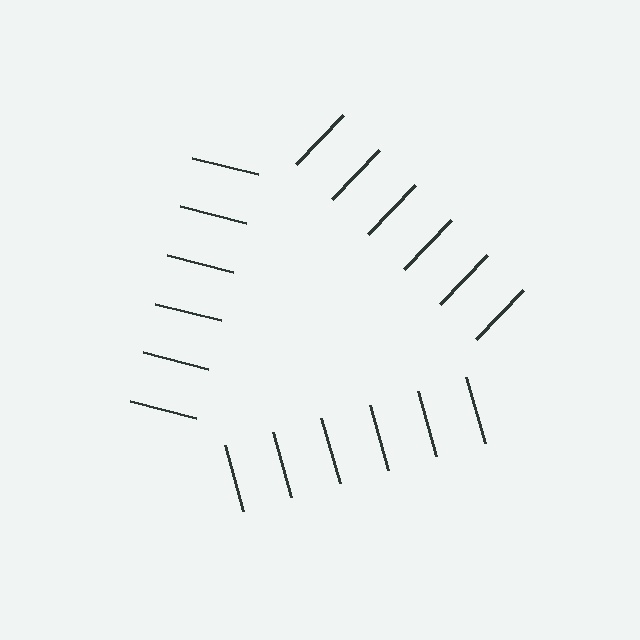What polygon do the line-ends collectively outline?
An illusory triangle — the line segments terminate on its edges but no continuous stroke is drawn.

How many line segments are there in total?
18 — 6 along each of the 3 edges.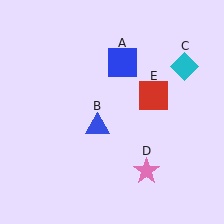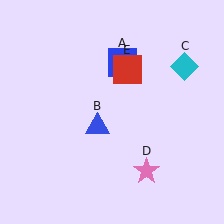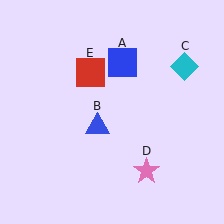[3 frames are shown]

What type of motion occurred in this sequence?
The red square (object E) rotated counterclockwise around the center of the scene.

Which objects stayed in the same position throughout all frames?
Blue square (object A) and blue triangle (object B) and cyan diamond (object C) and pink star (object D) remained stationary.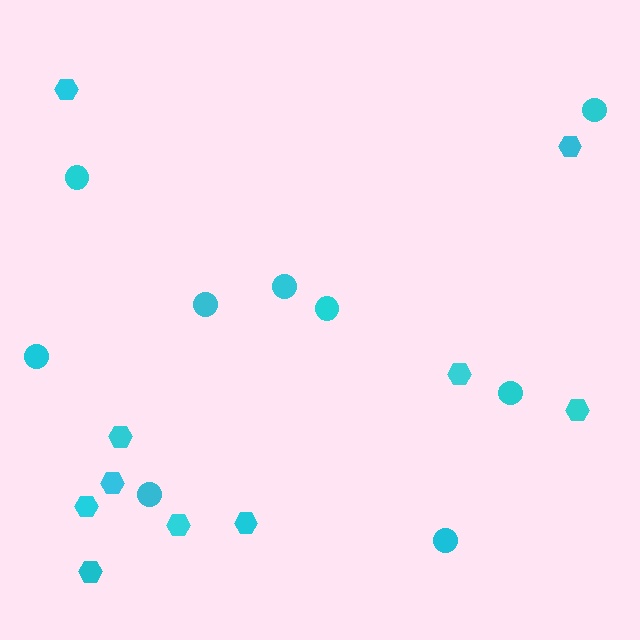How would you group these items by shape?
There are 2 groups: one group of circles (9) and one group of hexagons (10).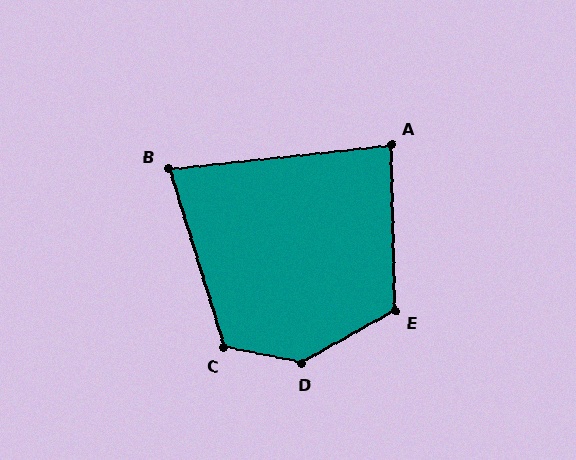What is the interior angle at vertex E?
Approximately 118 degrees (obtuse).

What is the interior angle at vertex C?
Approximately 118 degrees (obtuse).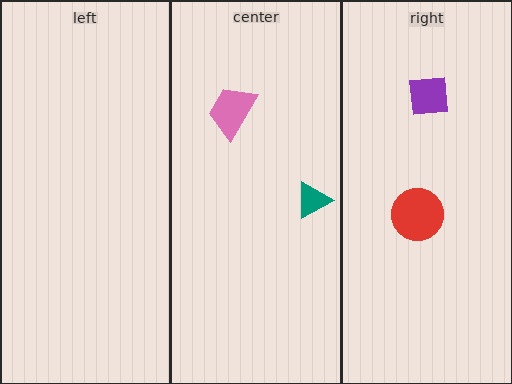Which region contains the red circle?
The right region.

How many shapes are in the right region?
2.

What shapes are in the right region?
The red circle, the purple square.